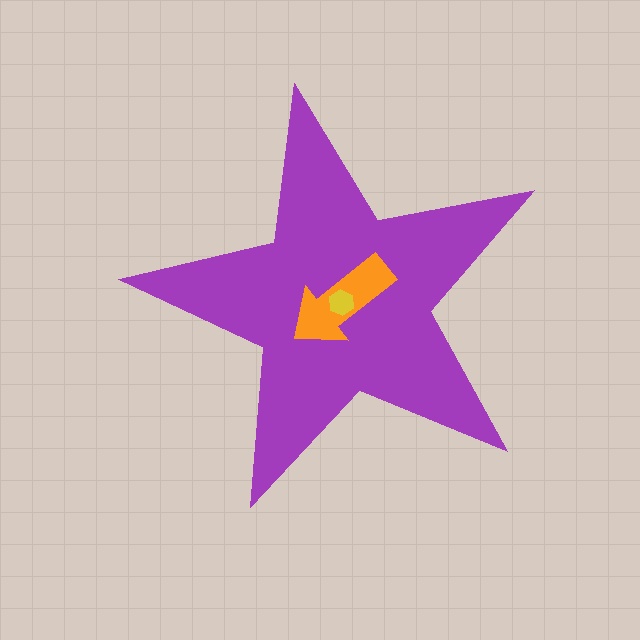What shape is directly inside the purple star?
The orange arrow.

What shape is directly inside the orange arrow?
The yellow hexagon.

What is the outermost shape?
The purple star.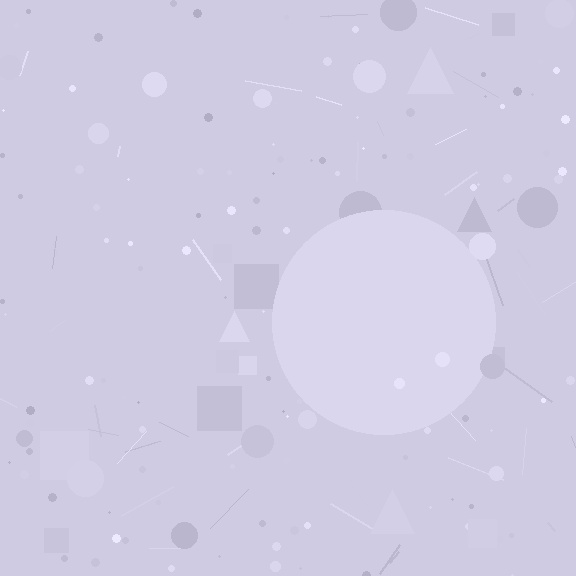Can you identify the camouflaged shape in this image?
The camouflaged shape is a circle.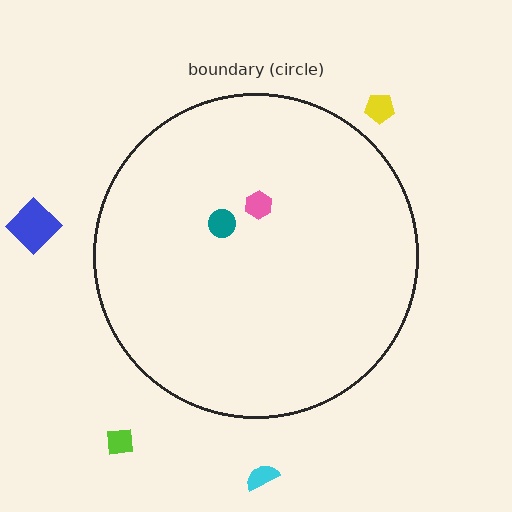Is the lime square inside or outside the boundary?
Outside.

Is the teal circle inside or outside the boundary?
Inside.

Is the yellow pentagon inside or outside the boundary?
Outside.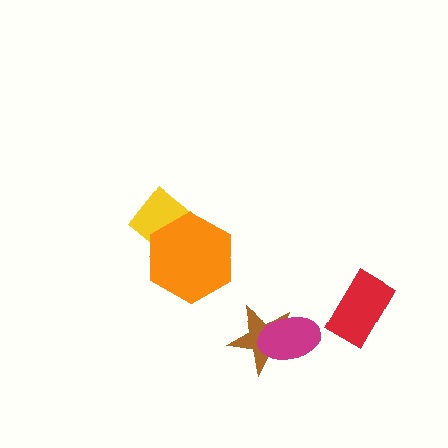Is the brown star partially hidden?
Yes, it is partially covered by another shape.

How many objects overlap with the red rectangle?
0 objects overlap with the red rectangle.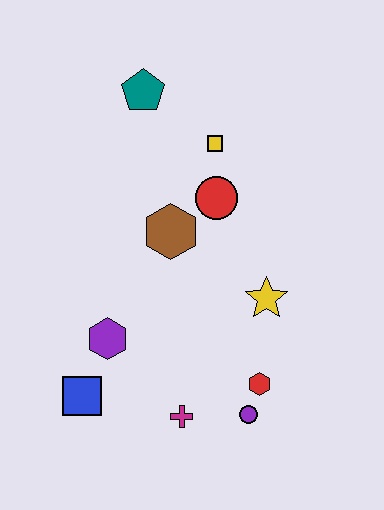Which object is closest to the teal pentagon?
The yellow square is closest to the teal pentagon.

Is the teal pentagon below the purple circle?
No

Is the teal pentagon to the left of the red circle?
Yes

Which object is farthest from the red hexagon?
The teal pentagon is farthest from the red hexagon.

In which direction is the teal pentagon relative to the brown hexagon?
The teal pentagon is above the brown hexagon.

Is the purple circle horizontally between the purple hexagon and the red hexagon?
Yes